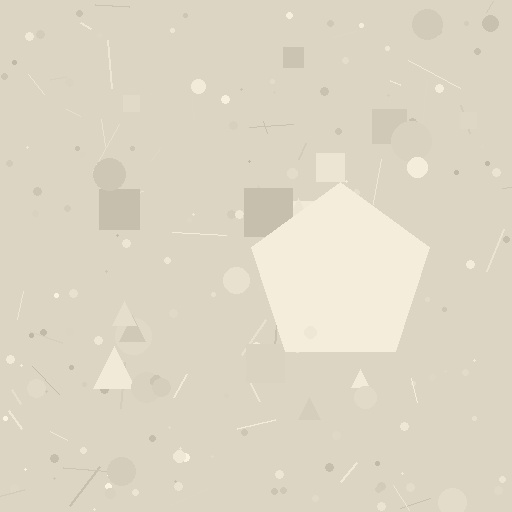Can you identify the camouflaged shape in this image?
The camouflaged shape is a pentagon.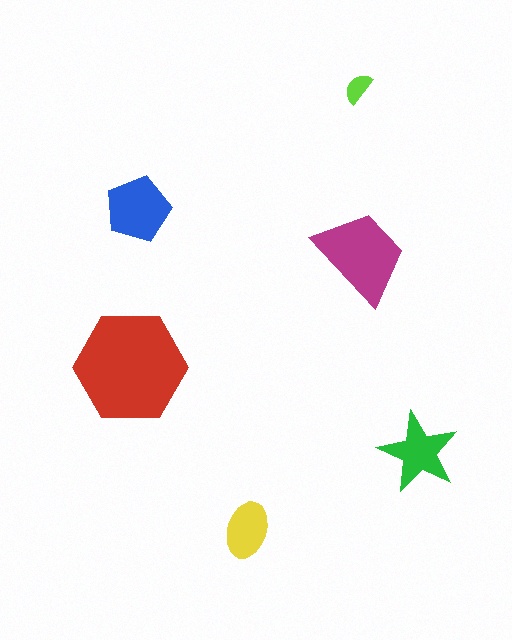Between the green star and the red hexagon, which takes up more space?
The red hexagon.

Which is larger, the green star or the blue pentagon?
The blue pentagon.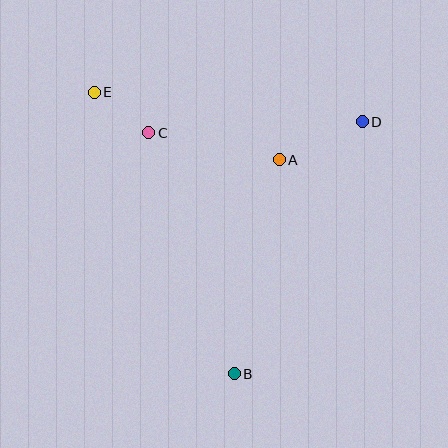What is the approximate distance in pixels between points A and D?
The distance between A and D is approximately 91 pixels.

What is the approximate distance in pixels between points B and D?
The distance between B and D is approximately 282 pixels.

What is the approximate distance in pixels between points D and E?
The distance between D and E is approximately 269 pixels.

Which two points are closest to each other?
Points C and E are closest to each other.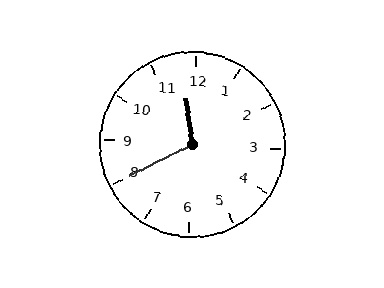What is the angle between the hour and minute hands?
Approximately 110 degrees.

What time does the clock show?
11:40.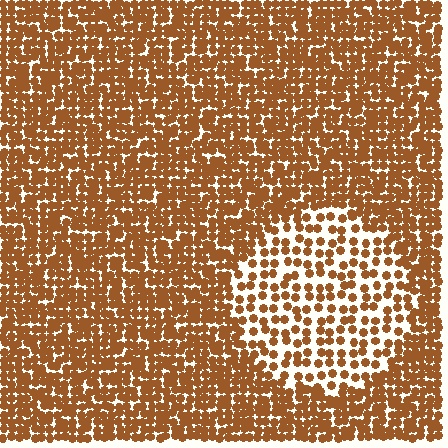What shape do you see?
I see a circle.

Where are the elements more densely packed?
The elements are more densely packed outside the circle boundary.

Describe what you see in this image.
The image contains small brown elements arranged at two different densities. A circle-shaped region is visible where the elements are less densely packed than the surrounding area.